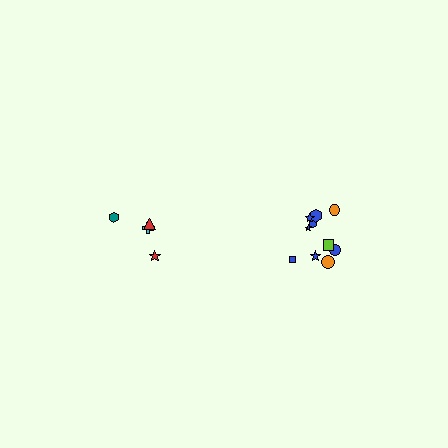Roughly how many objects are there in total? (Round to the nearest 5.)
Roughly 15 objects in total.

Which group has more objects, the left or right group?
The right group.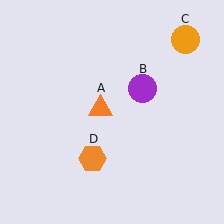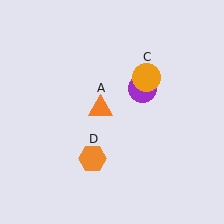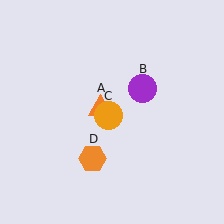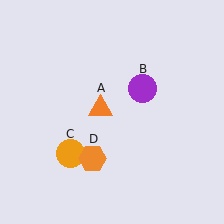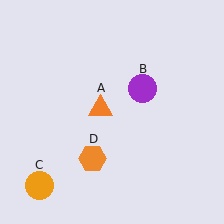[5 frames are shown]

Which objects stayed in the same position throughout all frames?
Orange triangle (object A) and purple circle (object B) and orange hexagon (object D) remained stationary.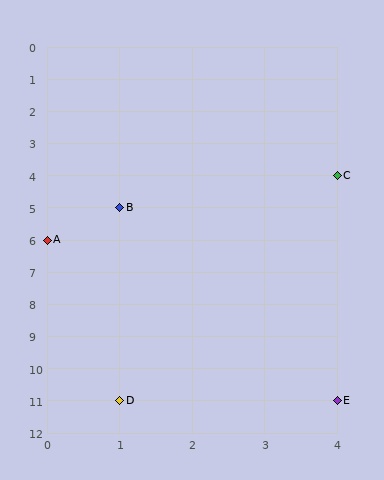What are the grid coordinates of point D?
Point D is at grid coordinates (1, 11).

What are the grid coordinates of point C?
Point C is at grid coordinates (4, 4).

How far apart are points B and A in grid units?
Points B and A are 1 column and 1 row apart (about 1.4 grid units diagonally).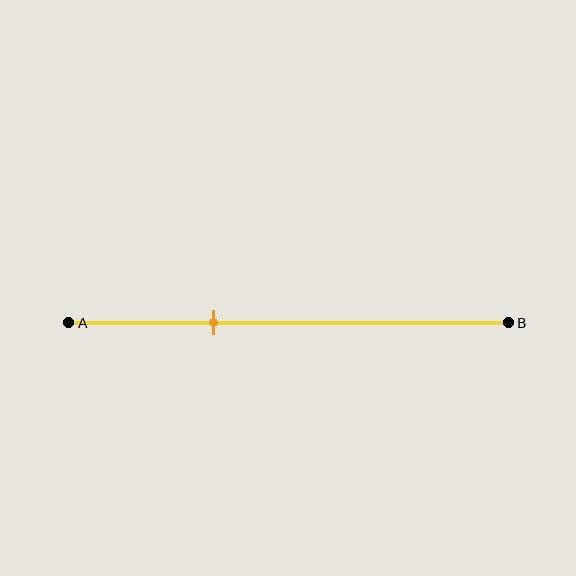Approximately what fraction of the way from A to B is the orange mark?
The orange mark is approximately 35% of the way from A to B.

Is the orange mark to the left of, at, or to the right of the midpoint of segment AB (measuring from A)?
The orange mark is to the left of the midpoint of segment AB.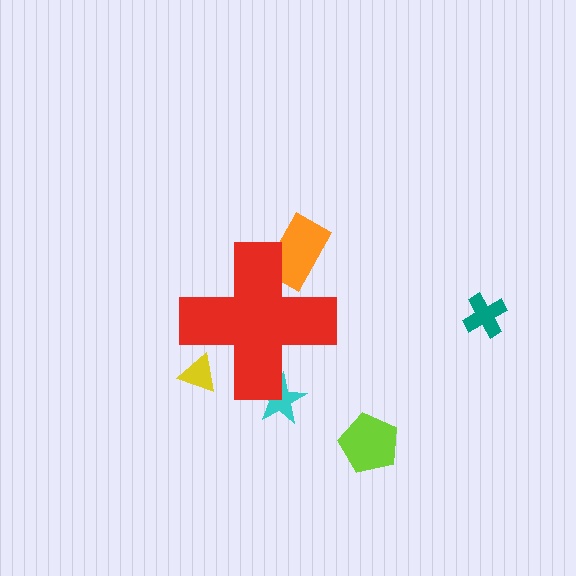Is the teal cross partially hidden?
No, the teal cross is fully visible.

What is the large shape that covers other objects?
A red cross.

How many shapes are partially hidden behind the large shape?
3 shapes are partially hidden.